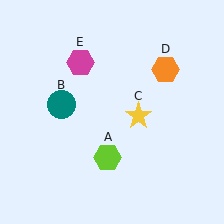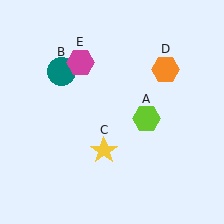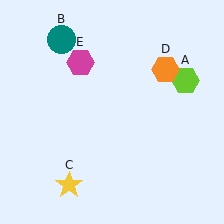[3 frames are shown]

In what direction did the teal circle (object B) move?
The teal circle (object B) moved up.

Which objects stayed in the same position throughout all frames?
Orange hexagon (object D) and magenta hexagon (object E) remained stationary.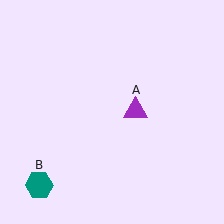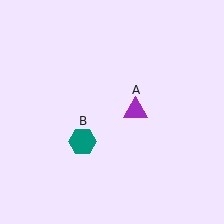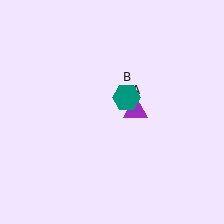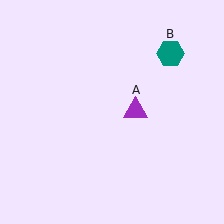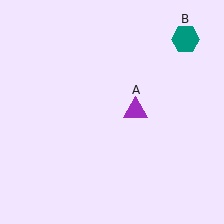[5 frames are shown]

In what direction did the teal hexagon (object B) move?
The teal hexagon (object B) moved up and to the right.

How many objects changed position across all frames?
1 object changed position: teal hexagon (object B).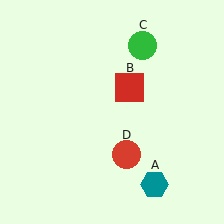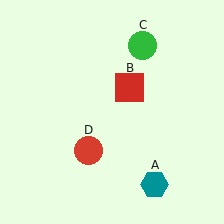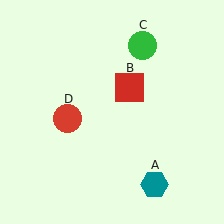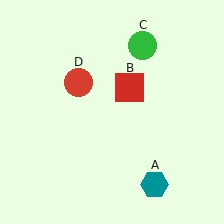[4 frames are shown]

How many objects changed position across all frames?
1 object changed position: red circle (object D).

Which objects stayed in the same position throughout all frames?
Teal hexagon (object A) and red square (object B) and green circle (object C) remained stationary.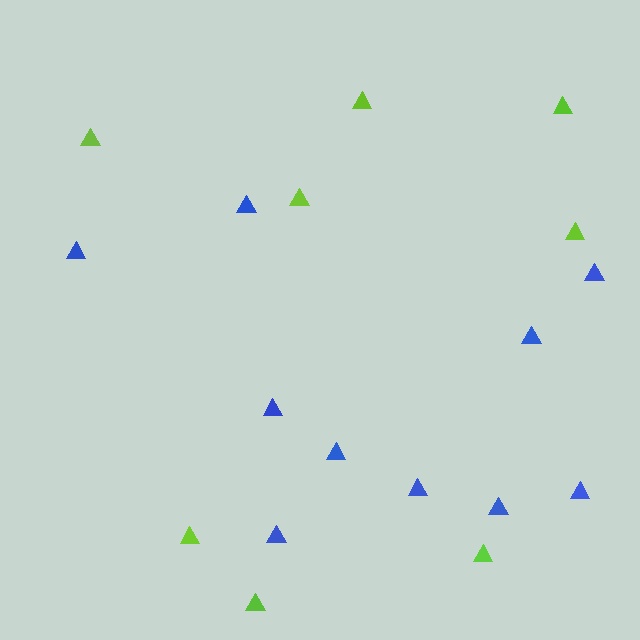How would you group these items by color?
There are 2 groups: one group of lime triangles (8) and one group of blue triangles (10).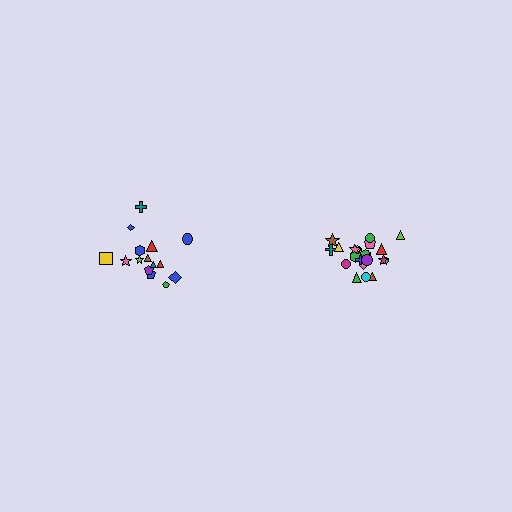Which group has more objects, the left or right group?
The right group.